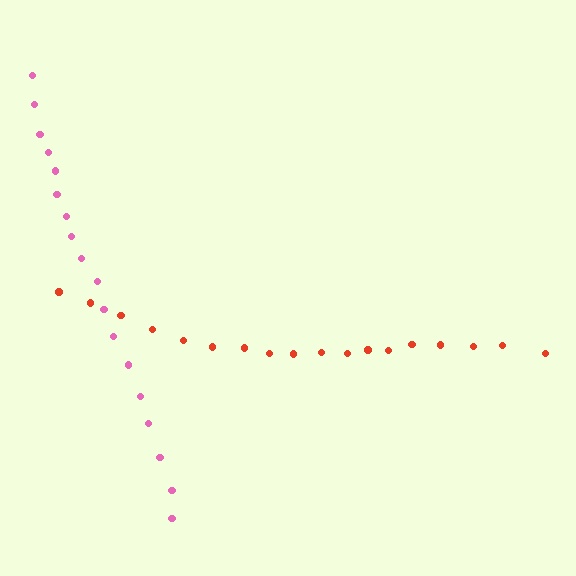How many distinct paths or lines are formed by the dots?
There are 2 distinct paths.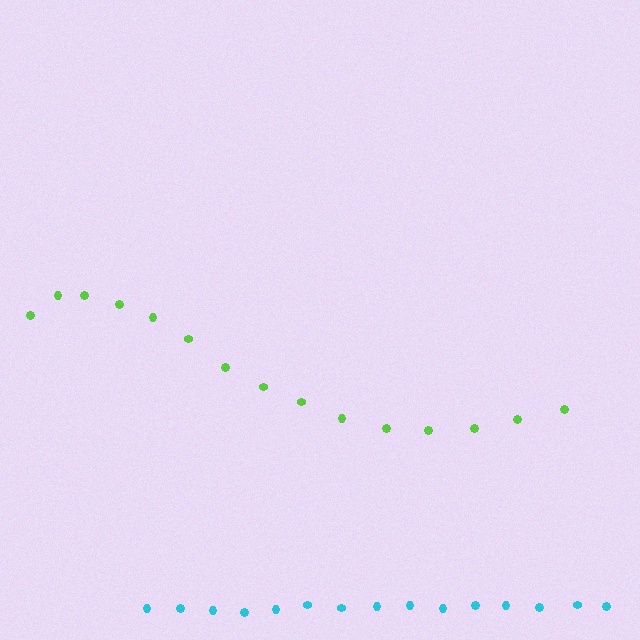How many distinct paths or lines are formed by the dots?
There are 2 distinct paths.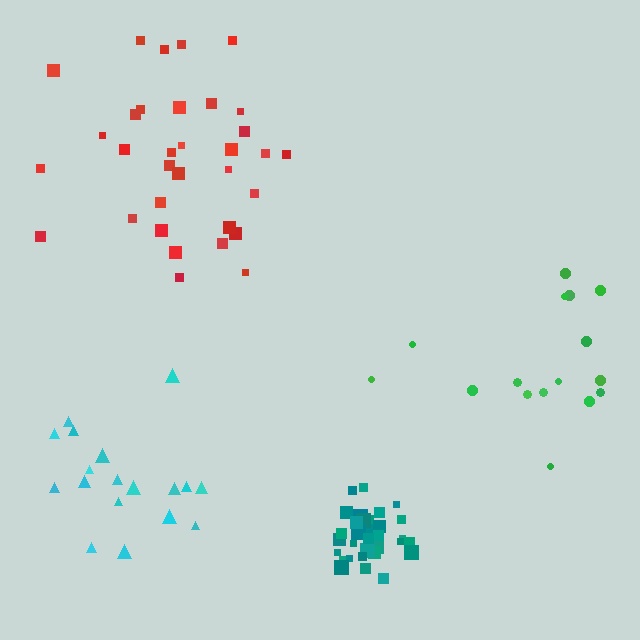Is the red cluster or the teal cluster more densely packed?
Teal.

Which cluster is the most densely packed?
Teal.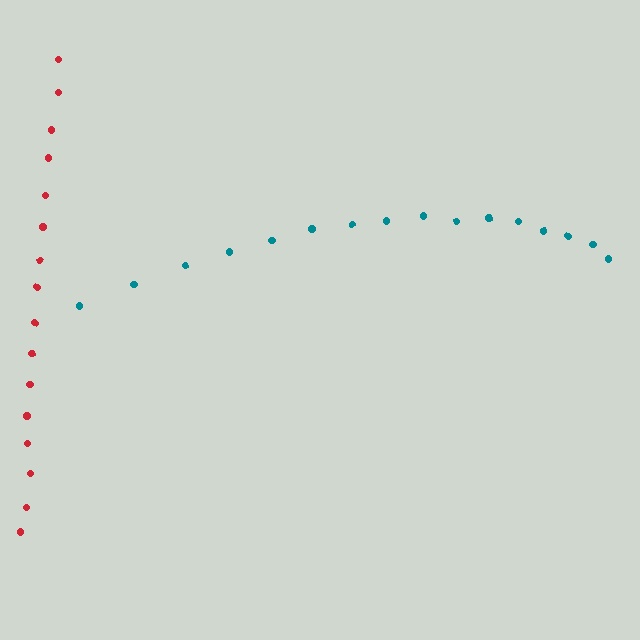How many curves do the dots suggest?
There are 2 distinct paths.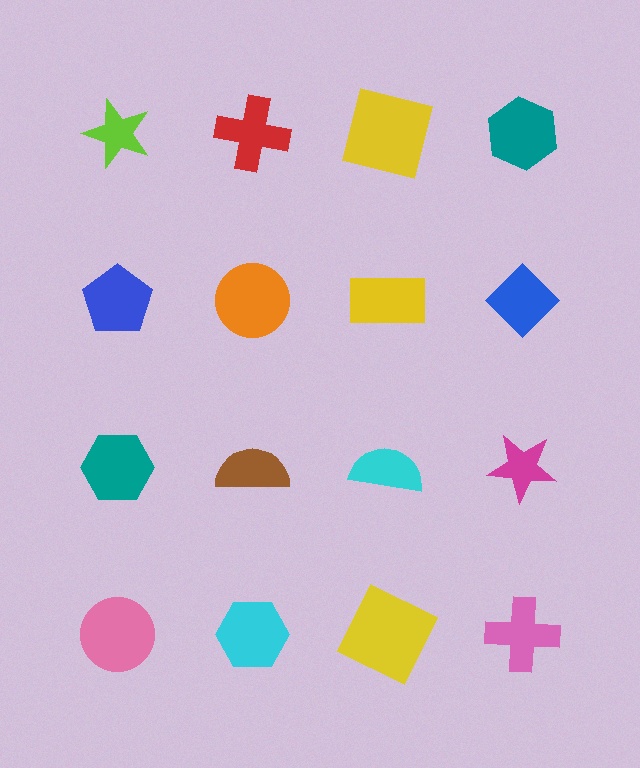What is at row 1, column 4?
A teal hexagon.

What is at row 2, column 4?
A blue diamond.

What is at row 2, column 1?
A blue pentagon.